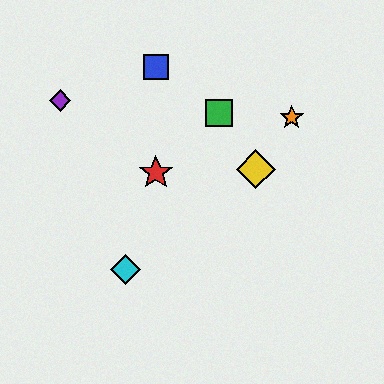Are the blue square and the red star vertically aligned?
Yes, both are at x≈156.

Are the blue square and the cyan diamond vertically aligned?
No, the blue square is at x≈156 and the cyan diamond is at x≈125.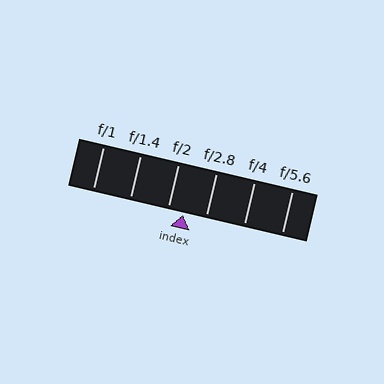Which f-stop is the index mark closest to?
The index mark is closest to f/2.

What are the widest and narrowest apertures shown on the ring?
The widest aperture shown is f/1 and the narrowest is f/5.6.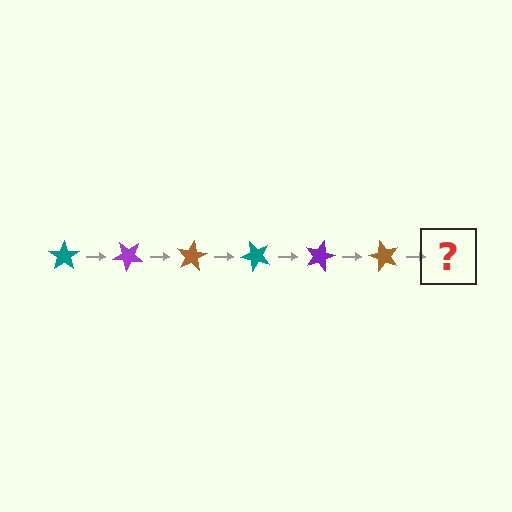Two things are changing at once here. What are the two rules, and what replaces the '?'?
The two rules are that it rotates 40 degrees each step and the color cycles through teal, purple, and brown. The '?' should be a teal star, rotated 240 degrees from the start.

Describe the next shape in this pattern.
It should be a teal star, rotated 240 degrees from the start.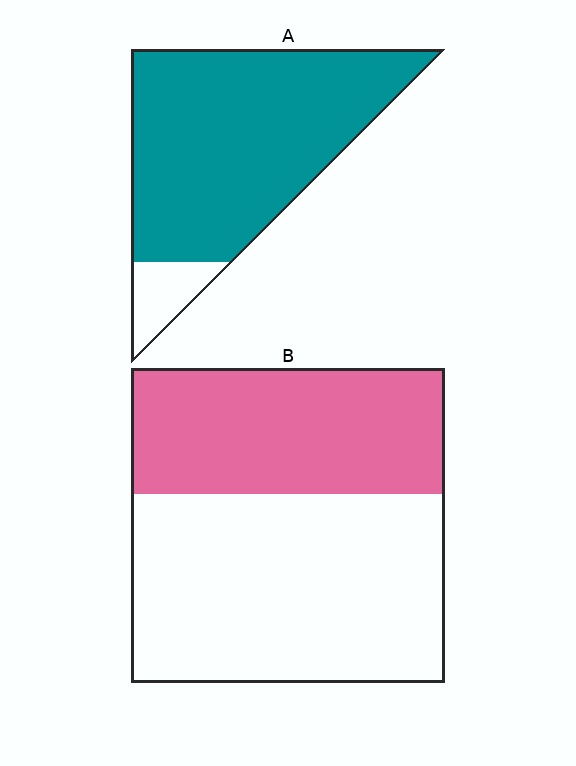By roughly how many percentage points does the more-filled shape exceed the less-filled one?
By roughly 50 percentage points (A over B).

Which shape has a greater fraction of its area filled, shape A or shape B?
Shape A.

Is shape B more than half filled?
No.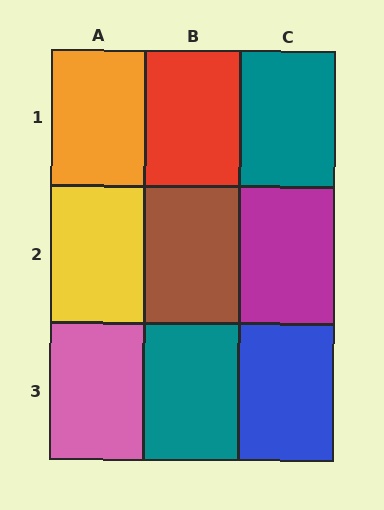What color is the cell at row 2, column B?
Brown.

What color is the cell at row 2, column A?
Yellow.